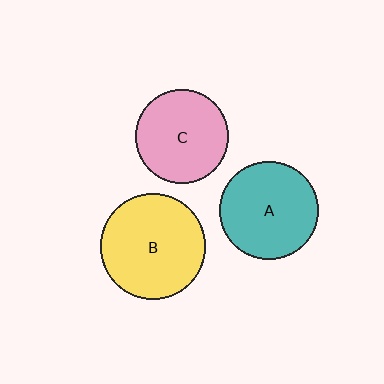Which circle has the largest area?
Circle B (yellow).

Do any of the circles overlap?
No, none of the circles overlap.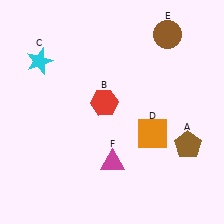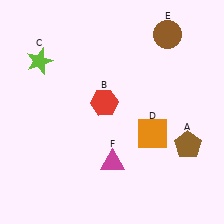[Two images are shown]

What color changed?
The star (C) changed from cyan in Image 1 to lime in Image 2.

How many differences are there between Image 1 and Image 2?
There is 1 difference between the two images.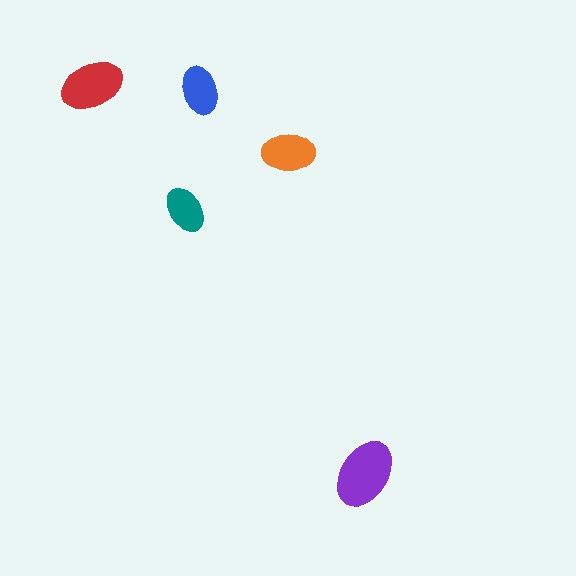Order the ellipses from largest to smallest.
the purple one, the red one, the orange one, the blue one, the teal one.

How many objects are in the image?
There are 5 objects in the image.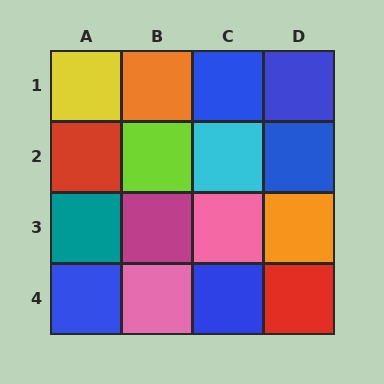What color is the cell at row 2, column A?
Red.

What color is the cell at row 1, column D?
Blue.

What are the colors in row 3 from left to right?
Teal, magenta, pink, orange.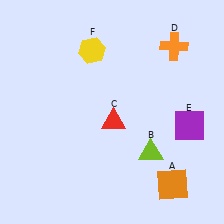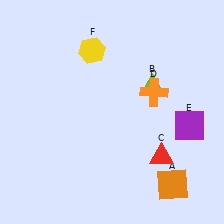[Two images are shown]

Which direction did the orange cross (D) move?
The orange cross (D) moved down.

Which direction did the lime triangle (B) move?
The lime triangle (B) moved up.